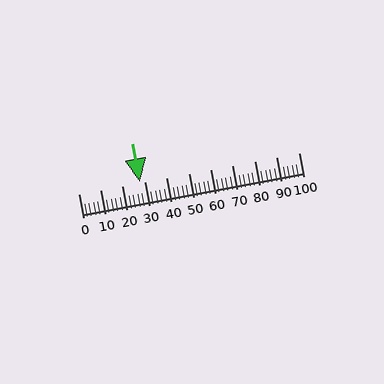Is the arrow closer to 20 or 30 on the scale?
The arrow is closer to 30.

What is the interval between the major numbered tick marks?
The major tick marks are spaced 10 units apart.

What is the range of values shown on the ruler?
The ruler shows values from 0 to 100.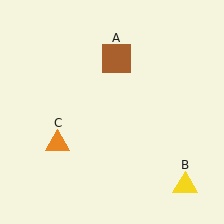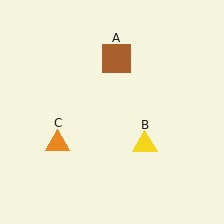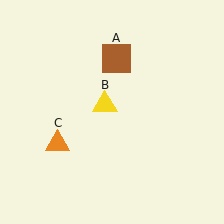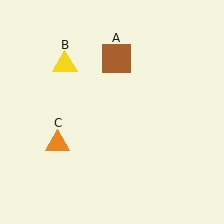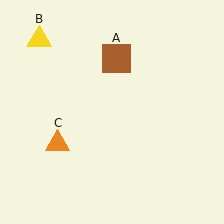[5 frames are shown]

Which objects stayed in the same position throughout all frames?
Brown square (object A) and orange triangle (object C) remained stationary.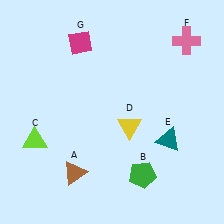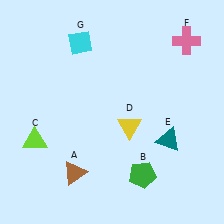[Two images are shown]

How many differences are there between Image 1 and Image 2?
There is 1 difference between the two images.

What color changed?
The diamond (G) changed from magenta in Image 1 to cyan in Image 2.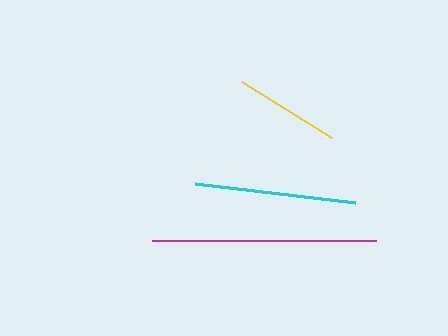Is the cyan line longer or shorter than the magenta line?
The magenta line is longer than the cyan line.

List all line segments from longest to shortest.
From longest to shortest: magenta, cyan, yellow.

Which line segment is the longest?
The magenta line is the longest at approximately 224 pixels.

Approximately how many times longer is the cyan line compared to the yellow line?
The cyan line is approximately 1.5 times the length of the yellow line.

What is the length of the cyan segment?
The cyan segment is approximately 161 pixels long.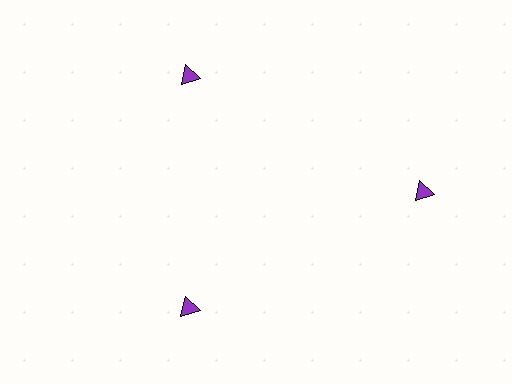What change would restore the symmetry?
The symmetry would be restored by moving it inward, back onto the ring so that all 3 triangles sit at equal angles and equal distance from the center.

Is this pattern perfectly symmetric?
No. The 3 purple triangles are arranged in a ring, but one element near the 3 o'clock position is pushed outward from the center, breaking the 3-fold rotational symmetry.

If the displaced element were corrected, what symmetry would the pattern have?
It would have 3-fold rotational symmetry — the pattern would map onto itself every 120 degrees.